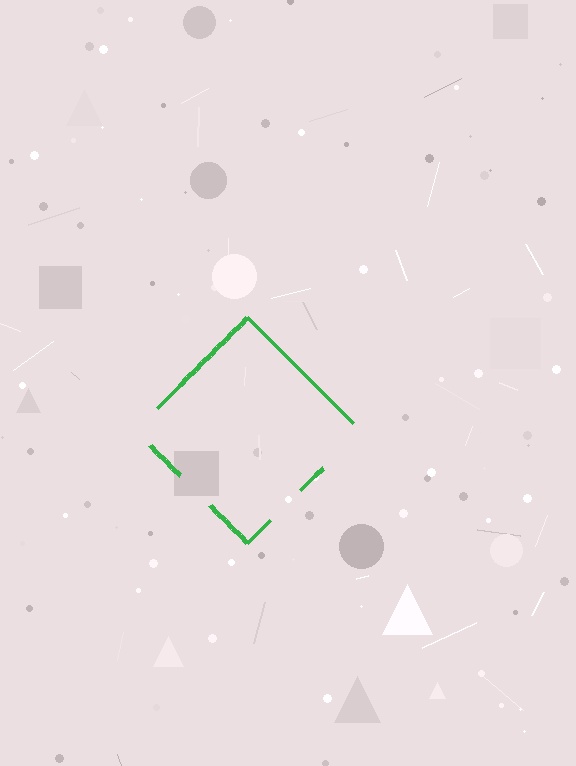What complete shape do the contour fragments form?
The contour fragments form a diamond.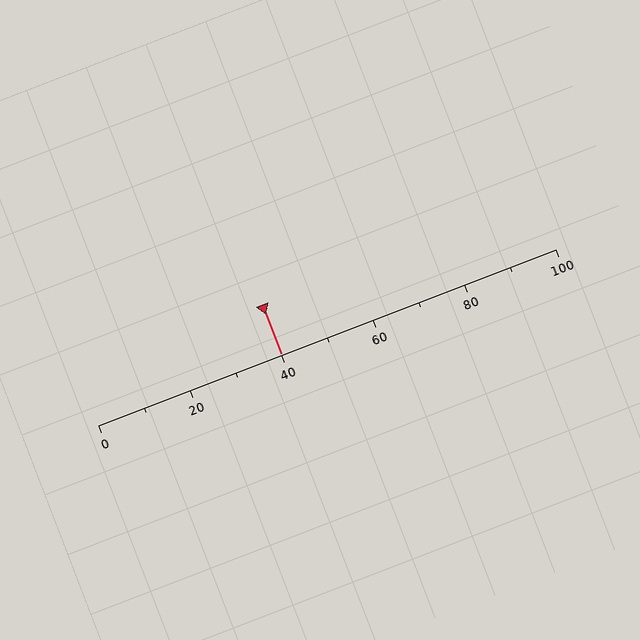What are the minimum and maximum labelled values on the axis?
The axis runs from 0 to 100.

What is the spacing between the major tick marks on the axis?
The major ticks are spaced 20 apart.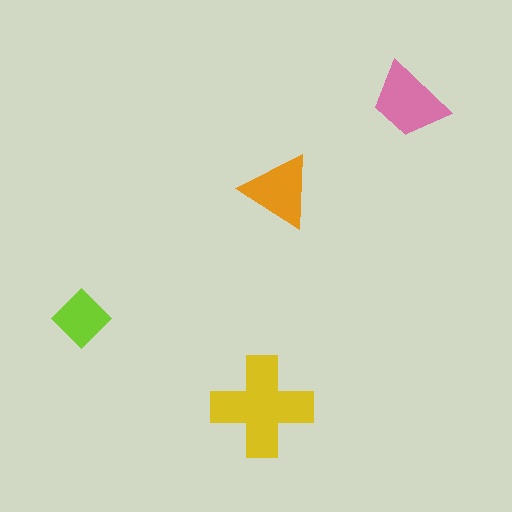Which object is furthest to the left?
The lime diamond is leftmost.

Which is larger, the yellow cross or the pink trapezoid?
The yellow cross.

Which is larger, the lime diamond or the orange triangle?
The orange triangle.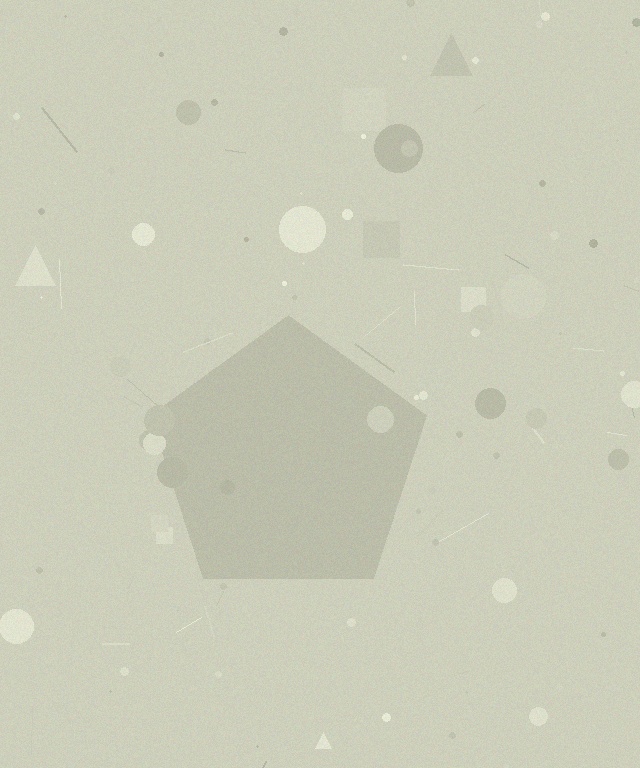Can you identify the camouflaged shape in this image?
The camouflaged shape is a pentagon.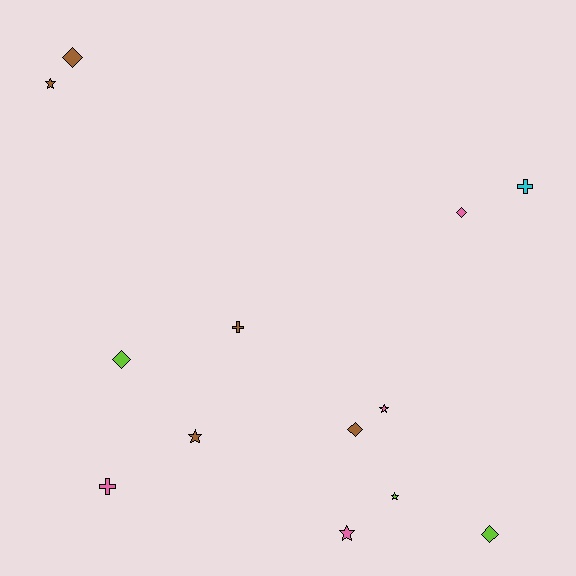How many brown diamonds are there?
There are 2 brown diamonds.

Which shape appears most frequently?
Diamond, with 5 objects.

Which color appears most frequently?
Brown, with 5 objects.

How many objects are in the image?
There are 13 objects.